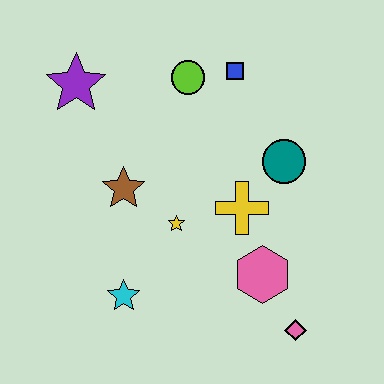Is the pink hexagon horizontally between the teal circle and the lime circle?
Yes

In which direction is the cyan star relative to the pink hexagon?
The cyan star is to the left of the pink hexagon.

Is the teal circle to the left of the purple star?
No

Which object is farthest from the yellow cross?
The purple star is farthest from the yellow cross.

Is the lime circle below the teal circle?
No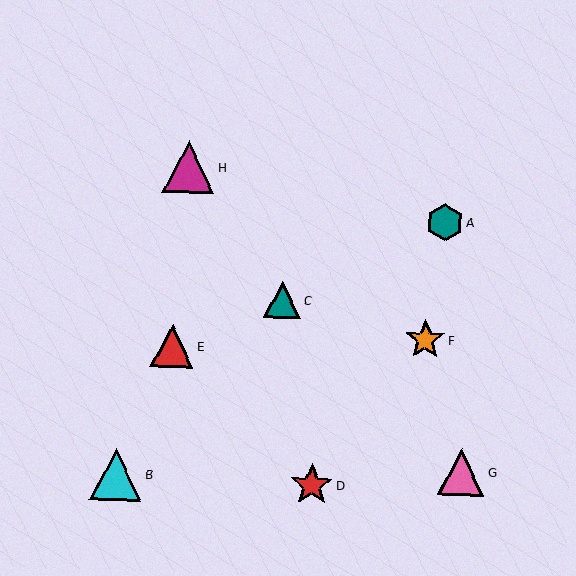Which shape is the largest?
The magenta triangle (labeled H) is the largest.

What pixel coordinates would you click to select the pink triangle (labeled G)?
Click at (461, 472) to select the pink triangle G.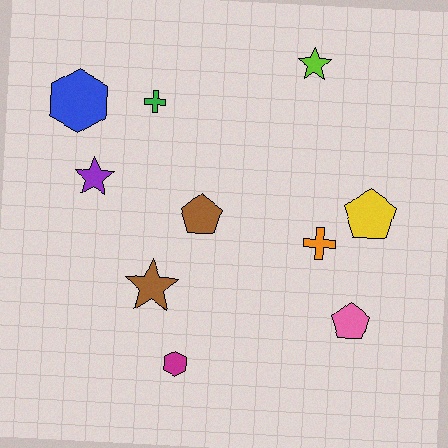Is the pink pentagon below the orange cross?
Yes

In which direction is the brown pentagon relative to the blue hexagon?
The brown pentagon is to the right of the blue hexagon.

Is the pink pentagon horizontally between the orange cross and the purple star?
No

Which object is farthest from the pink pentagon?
The blue hexagon is farthest from the pink pentagon.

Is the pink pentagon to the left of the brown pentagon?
No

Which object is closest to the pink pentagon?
The orange cross is closest to the pink pentagon.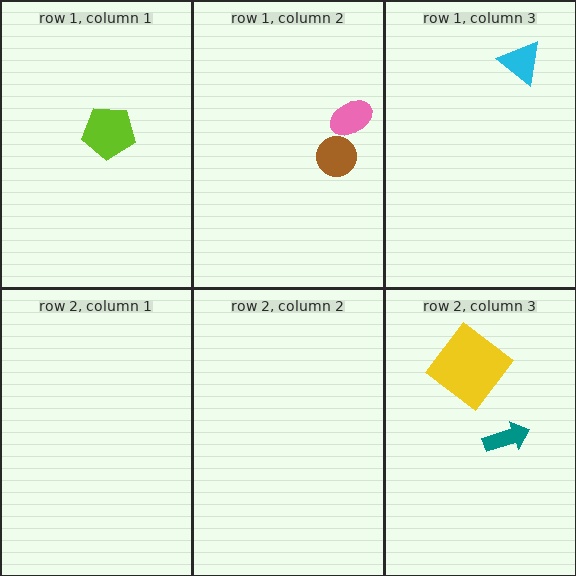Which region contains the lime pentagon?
The row 1, column 1 region.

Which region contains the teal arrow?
The row 2, column 3 region.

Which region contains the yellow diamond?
The row 2, column 3 region.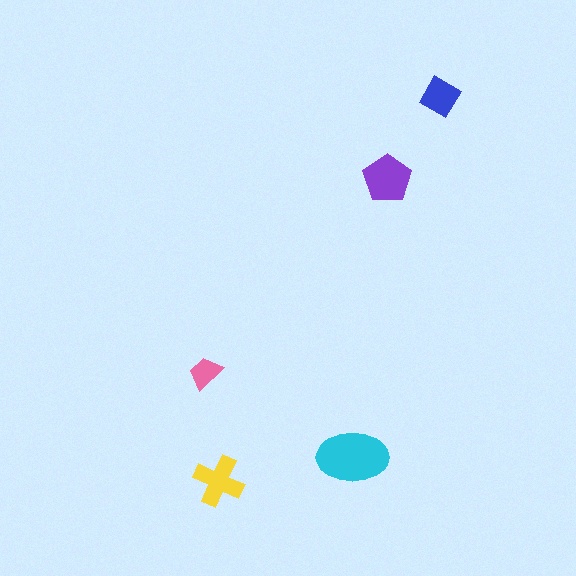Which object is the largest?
The cyan ellipse.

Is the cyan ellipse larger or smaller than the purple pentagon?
Larger.